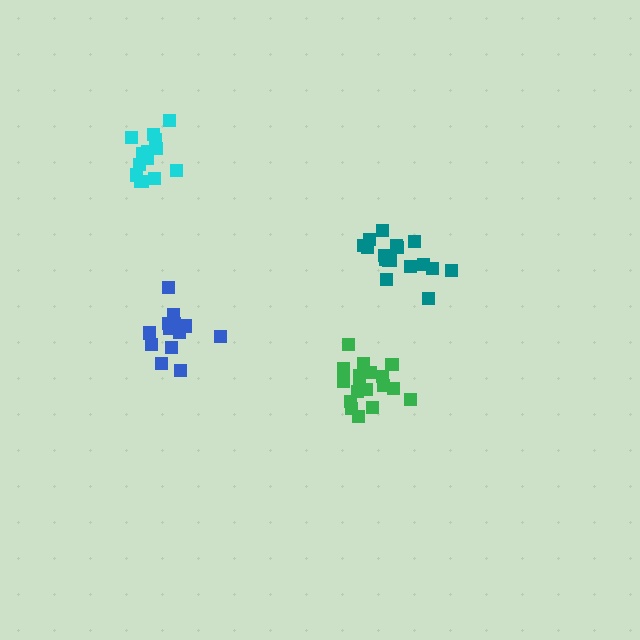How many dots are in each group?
Group 1: 17 dots, Group 2: 14 dots, Group 3: 14 dots, Group 4: 19 dots (64 total).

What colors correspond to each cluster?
The clusters are colored: teal, blue, cyan, green.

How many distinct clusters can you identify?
There are 4 distinct clusters.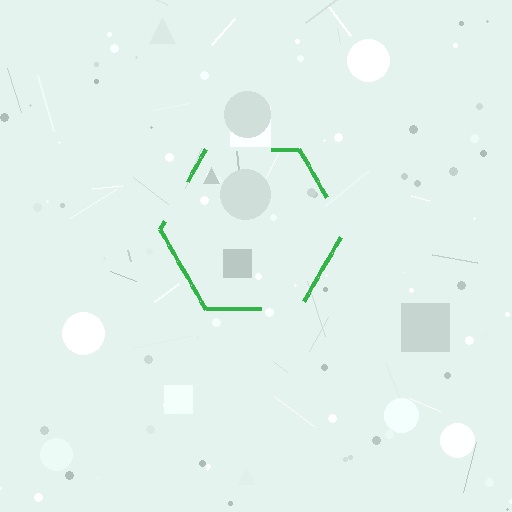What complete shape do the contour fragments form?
The contour fragments form a hexagon.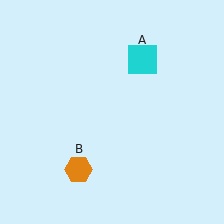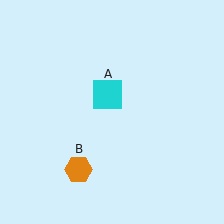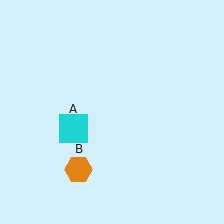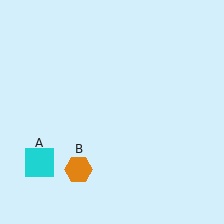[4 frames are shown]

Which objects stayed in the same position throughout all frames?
Orange hexagon (object B) remained stationary.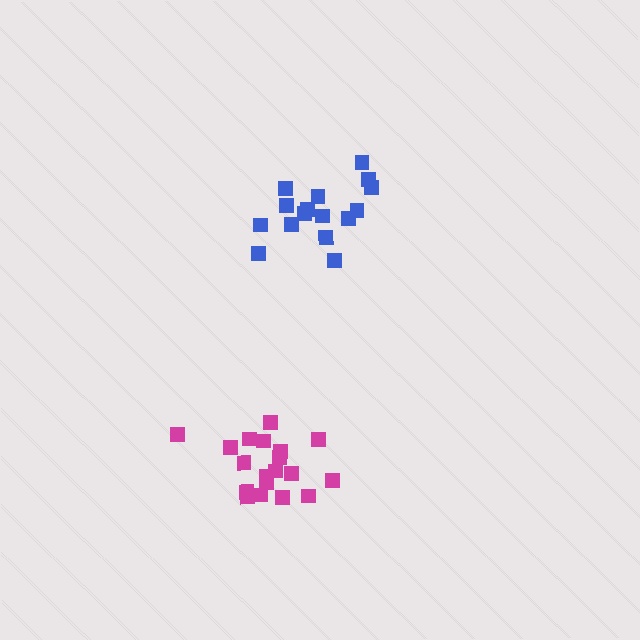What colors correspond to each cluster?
The clusters are colored: blue, magenta.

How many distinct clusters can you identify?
There are 2 distinct clusters.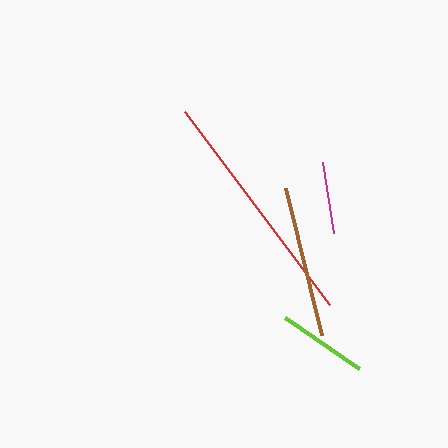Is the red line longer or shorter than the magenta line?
The red line is longer than the magenta line.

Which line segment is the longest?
The red line is the longest at approximately 242 pixels.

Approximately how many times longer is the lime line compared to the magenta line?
The lime line is approximately 1.3 times the length of the magenta line.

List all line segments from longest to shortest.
From longest to shortest: red, brown, lime, magenta.